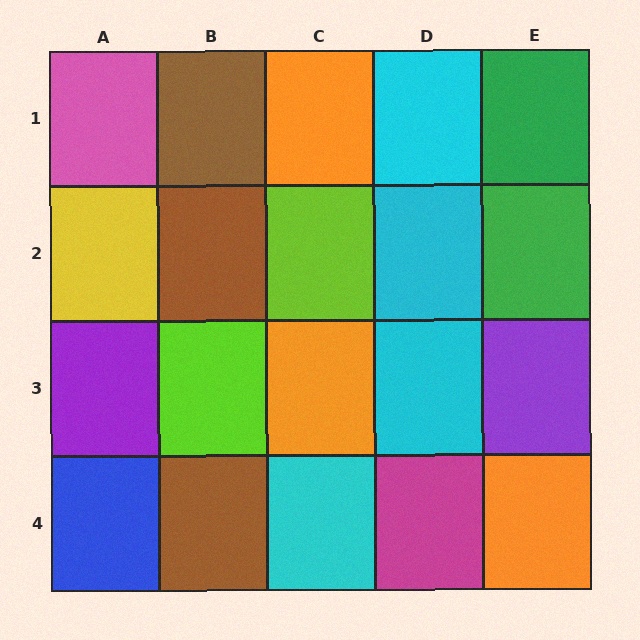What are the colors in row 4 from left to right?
Blue, brown, cyan, magenta, orange.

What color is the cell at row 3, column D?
Cyan.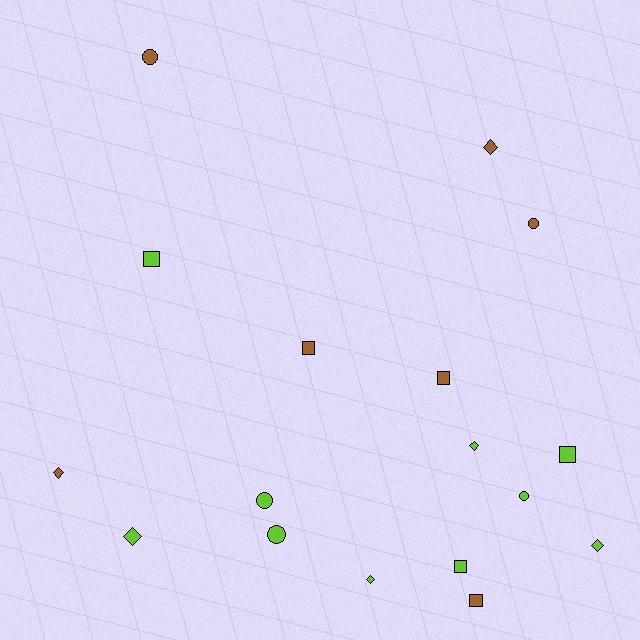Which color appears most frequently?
Lime, with 10 objects.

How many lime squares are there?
There are 3 lime squares.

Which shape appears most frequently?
Diamond, with 6 objects.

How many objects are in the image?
There are 17 objects.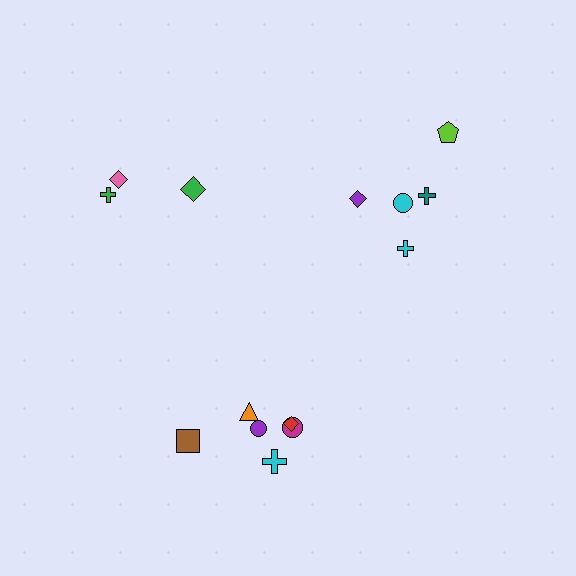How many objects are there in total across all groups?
There are 14 objects.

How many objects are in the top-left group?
There are 3 objects.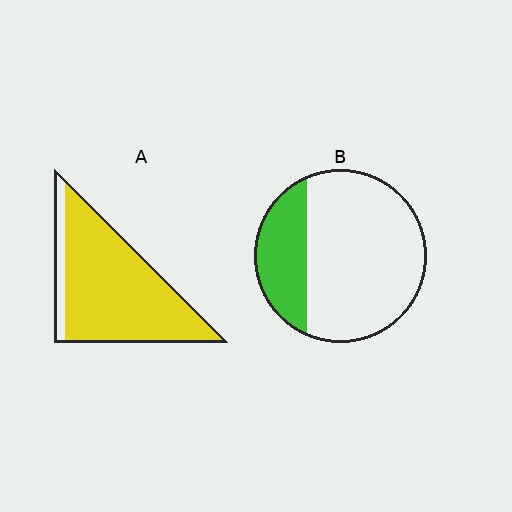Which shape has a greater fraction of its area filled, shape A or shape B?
Shape A.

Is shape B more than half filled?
No.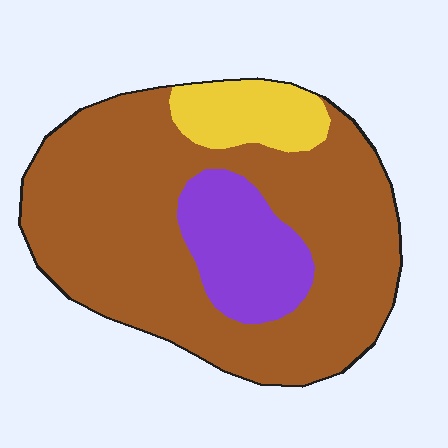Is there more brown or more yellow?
Brown.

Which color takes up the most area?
Brown, at roughly 75%.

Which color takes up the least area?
Yellow, at roughly 10%.